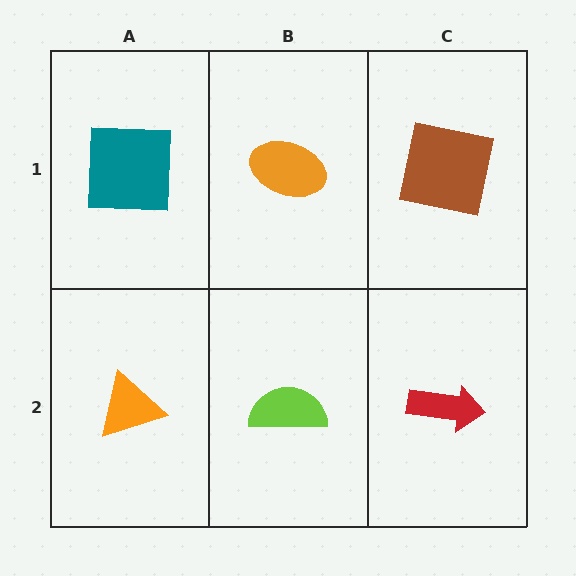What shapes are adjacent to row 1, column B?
A lime semicircle (row 2, column B), a teal square (row 1, column A), a brown square (row 1, column C).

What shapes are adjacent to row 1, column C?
A red arrow (row 2, column C), an orange ellipse (row 1, column B).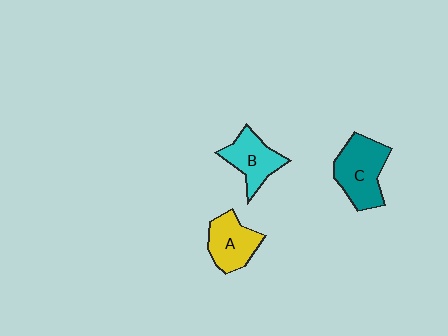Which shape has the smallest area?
Shape B (cyan).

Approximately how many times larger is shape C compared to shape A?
Approximately 1.3 times.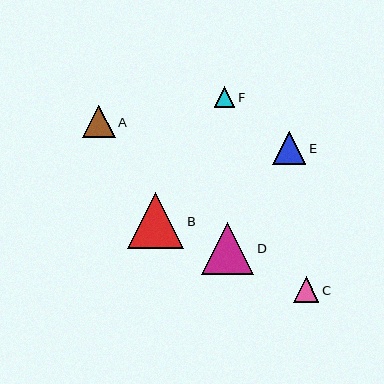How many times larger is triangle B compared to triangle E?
Triangle B is approximately 1.7 times the size of triangle E.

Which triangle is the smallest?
Triangle F is the smallest with a size of approximately 20 pixels.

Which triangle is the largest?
Triangle B is the largest with a size of approximately 57 pixels.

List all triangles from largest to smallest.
From largest to smallest: B, D, E, A, C, F.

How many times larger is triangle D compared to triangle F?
Triangle D is approximately 2.6 times the size of triangle F.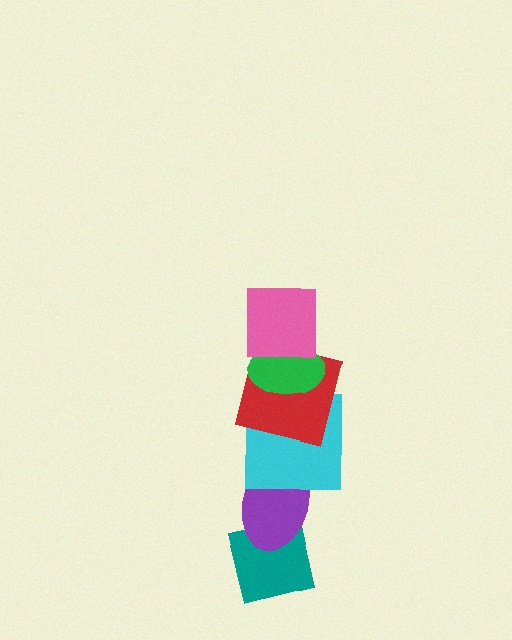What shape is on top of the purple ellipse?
The cyan square is on top of the purple ellipse.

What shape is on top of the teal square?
The purple ellipse is on top of the teal square.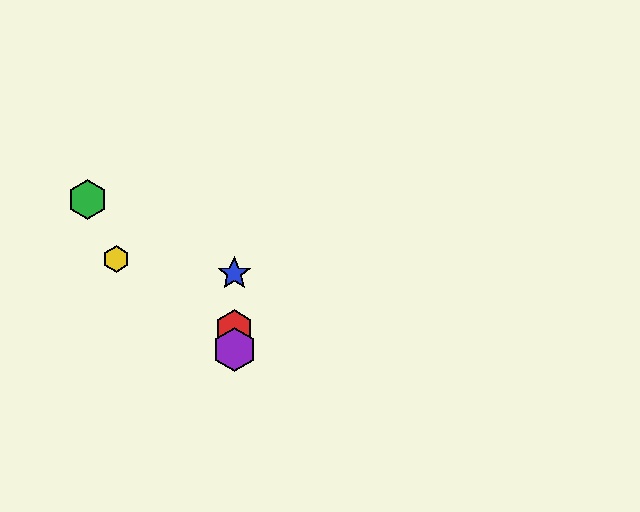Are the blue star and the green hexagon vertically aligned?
No, the blue star is at x≈234 and the green hexagon is at x≈88.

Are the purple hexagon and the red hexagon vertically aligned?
Yes, both are at x≈234.